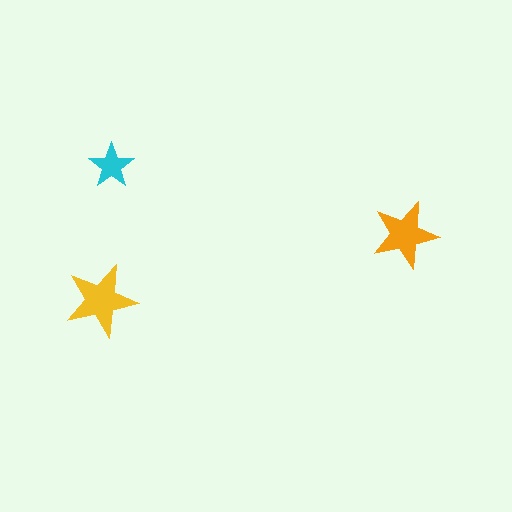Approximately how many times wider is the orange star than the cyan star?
About 1.5 times wider.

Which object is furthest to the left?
The yellow star is leftmost.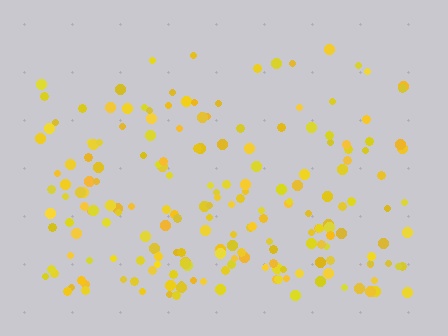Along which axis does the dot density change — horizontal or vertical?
Vertical.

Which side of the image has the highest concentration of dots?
The bottom.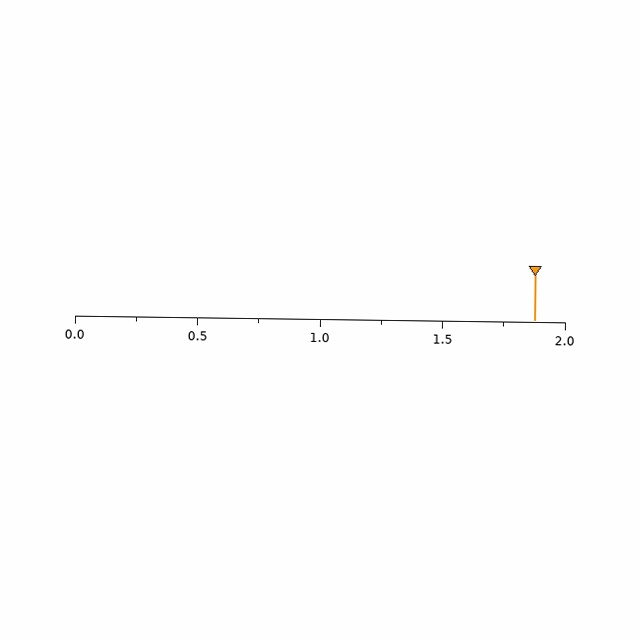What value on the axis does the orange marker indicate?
The marker indicates approximately 1.88.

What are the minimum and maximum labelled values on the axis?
The axis runs from 0.0 to 2.0.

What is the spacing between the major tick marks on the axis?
The major ticks are spaced 0.5 apart.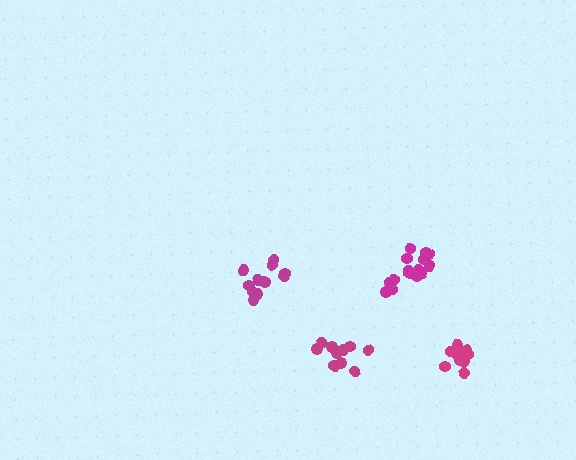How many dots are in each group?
Group 1: 11 dots, Group 2: 11 dots, Group 3: 15 dots, Group 4: 10 dots (47 total).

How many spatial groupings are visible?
There are 4 spatial groupings.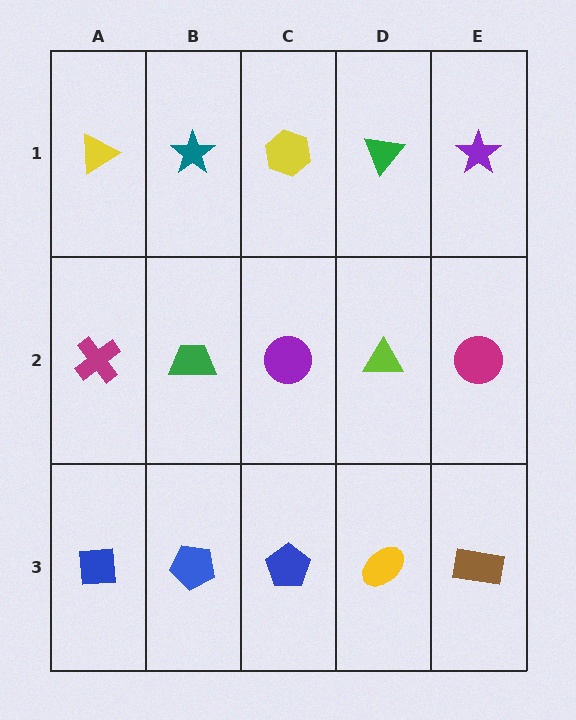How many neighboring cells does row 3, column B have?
3.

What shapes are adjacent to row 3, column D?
A lime triangle (row 2, column D), a blue pentagon (row 3, column C), a brown rectangle (row 3, column E).